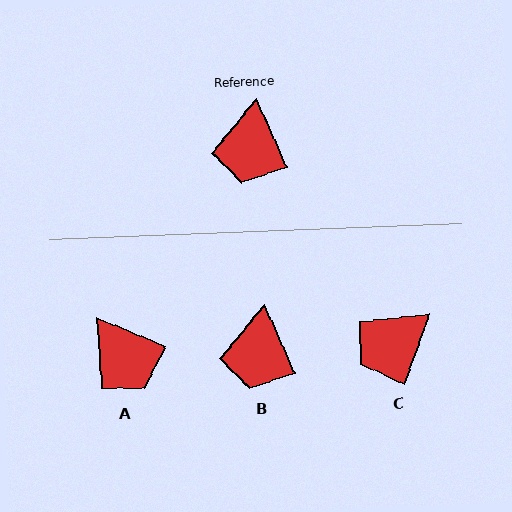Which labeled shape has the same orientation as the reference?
B.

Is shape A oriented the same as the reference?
No, it is off by about 44 degrees.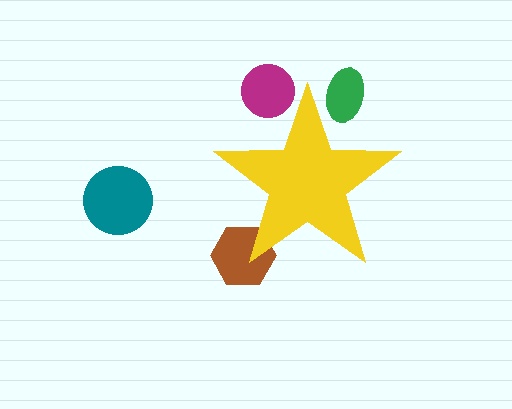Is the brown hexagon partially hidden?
Yes, the brown hexagon is partially hidden behind the yellow star.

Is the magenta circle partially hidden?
Yes, the magenta circle is partially hidden behind the yellow star.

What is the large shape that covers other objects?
A yellow star.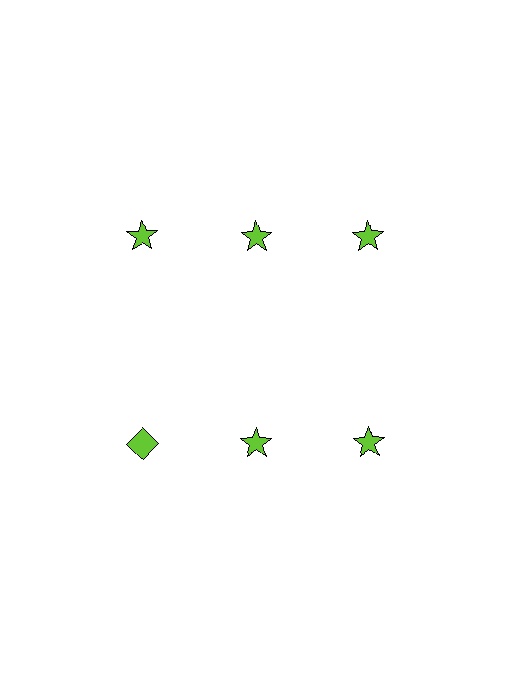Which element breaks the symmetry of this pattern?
The lime diamond in the second row, leftmost column breaks the symmetry. All other shapes are lime stars.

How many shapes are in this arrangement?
There are 6 shapes arranged in a grid pattern.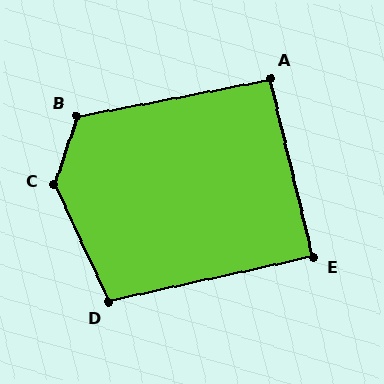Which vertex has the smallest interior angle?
E, at approximately 89 degrees.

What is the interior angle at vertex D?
Approximately 103 degrees (obtuse).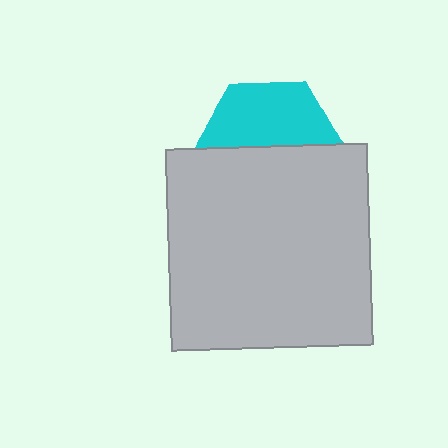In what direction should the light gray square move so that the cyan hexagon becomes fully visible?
The light gray square should move down. That is the shortest direction to clear the overlap and leave the cyan hexagon fully visible.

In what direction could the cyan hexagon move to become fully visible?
The cyan hexagon could move up. That would shift it out from behind the light gray square entirely.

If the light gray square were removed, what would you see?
You would see the complete cyan hexagon.